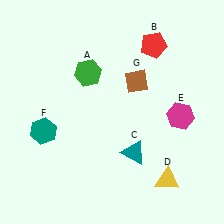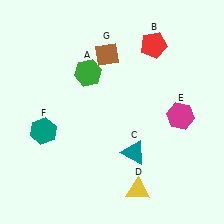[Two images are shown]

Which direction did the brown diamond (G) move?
The brown diamond (G) moved left.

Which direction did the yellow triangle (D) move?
The yellow triangle (D) moved left.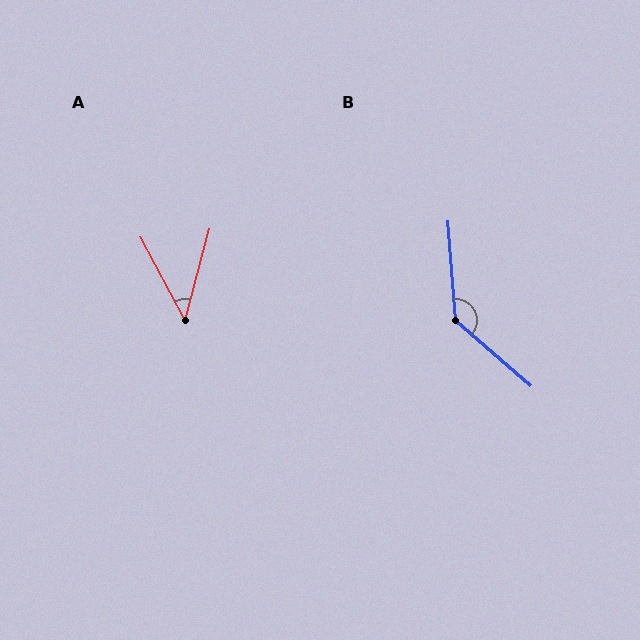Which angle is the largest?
B, at approximately 135 degrees.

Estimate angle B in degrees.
Approximately 135 degrees.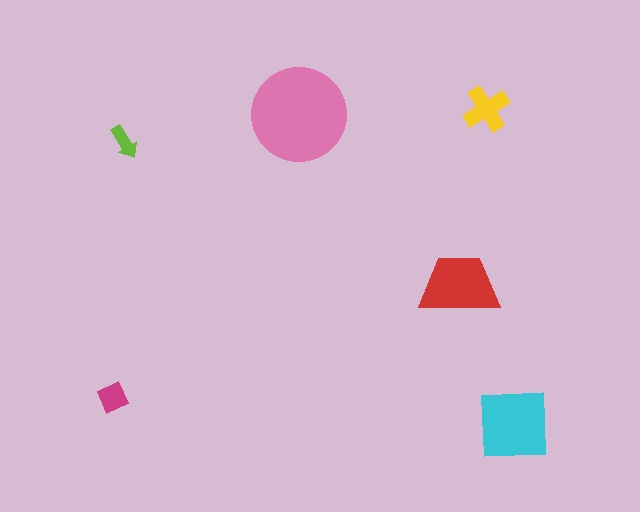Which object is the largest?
The pink circle.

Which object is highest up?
The yellow cross is topmost.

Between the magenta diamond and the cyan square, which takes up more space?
The cyan square.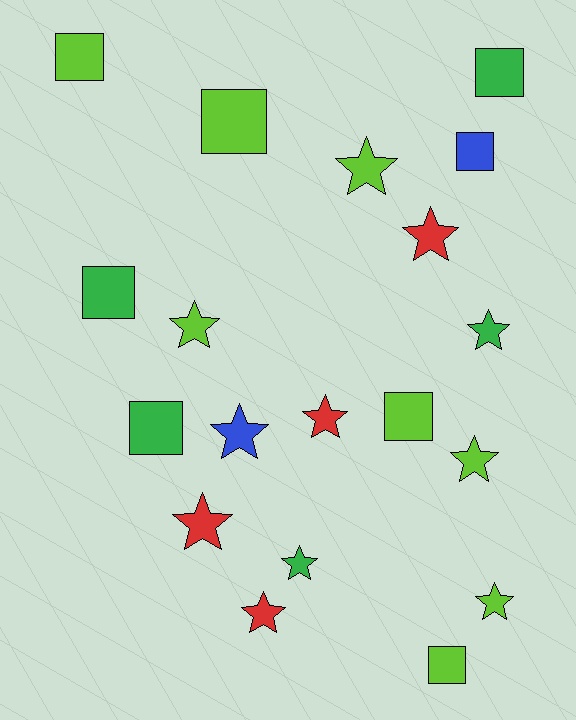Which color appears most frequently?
Lime, with 8 objects.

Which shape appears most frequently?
Star, with 11 objects.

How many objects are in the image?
There are 19 objects.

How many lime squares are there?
There are 4 lime squares.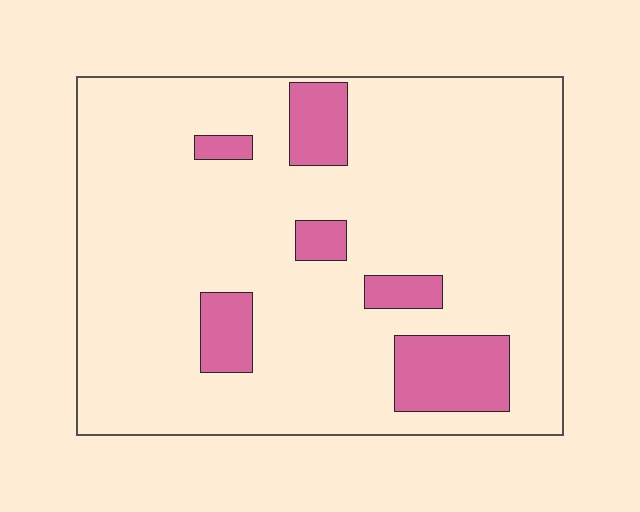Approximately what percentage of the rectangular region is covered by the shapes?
Approximately 15%.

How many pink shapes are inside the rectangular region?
6.